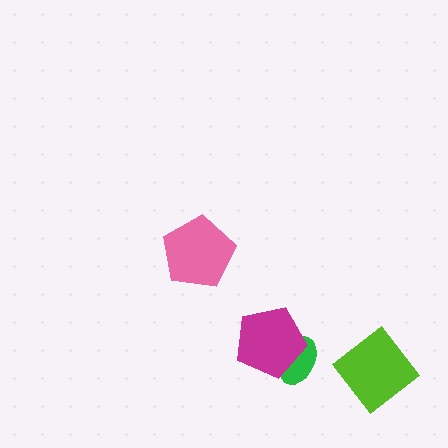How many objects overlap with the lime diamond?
0 objects overlap with the lime diamond.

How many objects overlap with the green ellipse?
1 object overlaps with the green ellipse.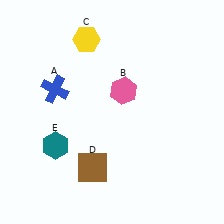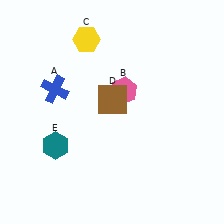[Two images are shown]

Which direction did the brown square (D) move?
The brown square (D) moved up.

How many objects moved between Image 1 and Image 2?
1 object moved between the two images.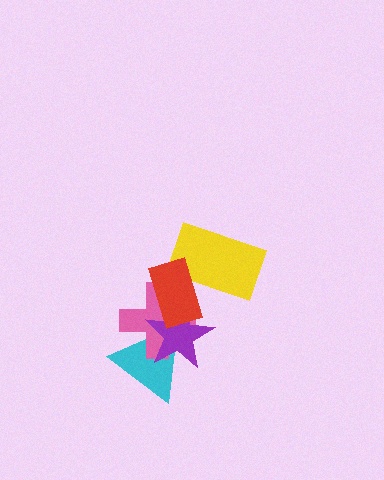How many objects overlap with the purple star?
3 objects overlap with the purple star.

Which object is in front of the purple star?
The red rectangle is in front of the purple star.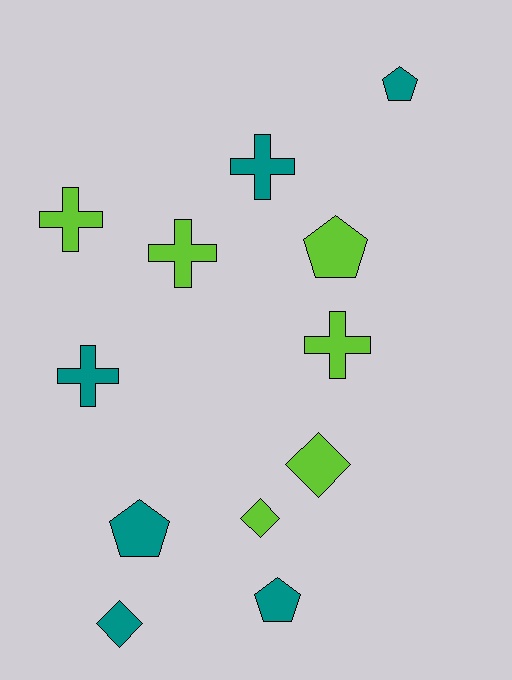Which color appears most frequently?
Teal, with 6 objects.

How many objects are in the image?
There are 12 objects.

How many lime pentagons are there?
There is 1 lime pentagon.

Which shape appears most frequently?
Cross, with 5 objects.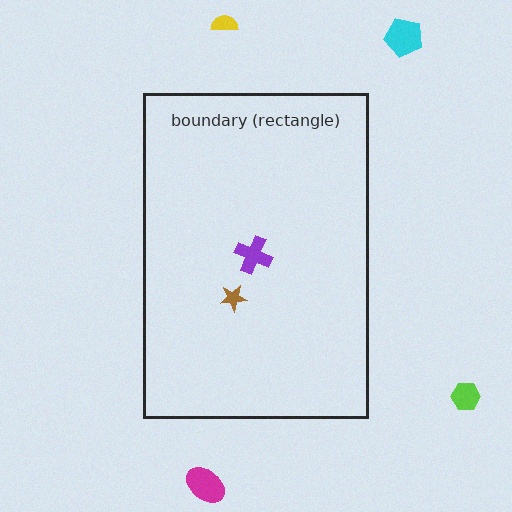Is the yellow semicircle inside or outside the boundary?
Outside.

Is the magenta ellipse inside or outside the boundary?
Outside.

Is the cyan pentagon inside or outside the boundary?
Outside.